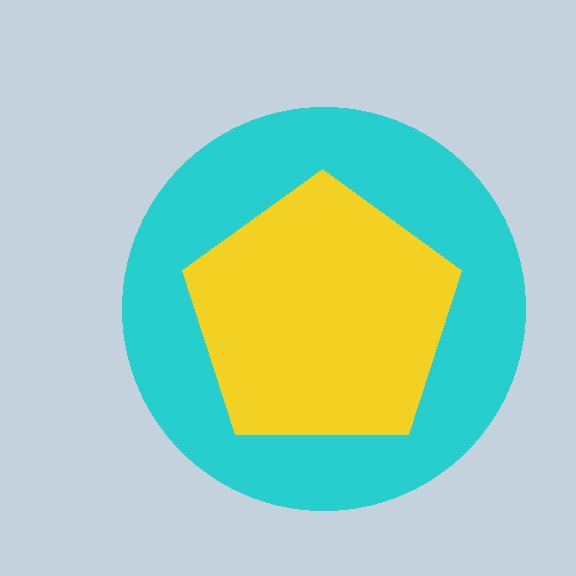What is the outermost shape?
The cyan circle.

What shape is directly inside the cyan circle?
The yellow pentagon.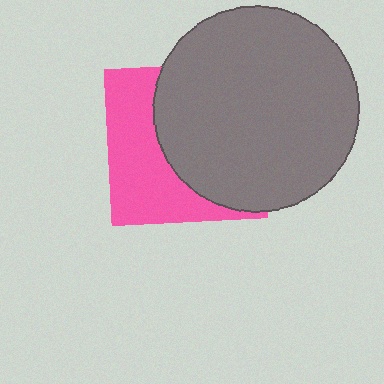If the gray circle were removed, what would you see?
You would see the complete pink square.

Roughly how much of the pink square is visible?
A small part of it is visible (roughly 43%).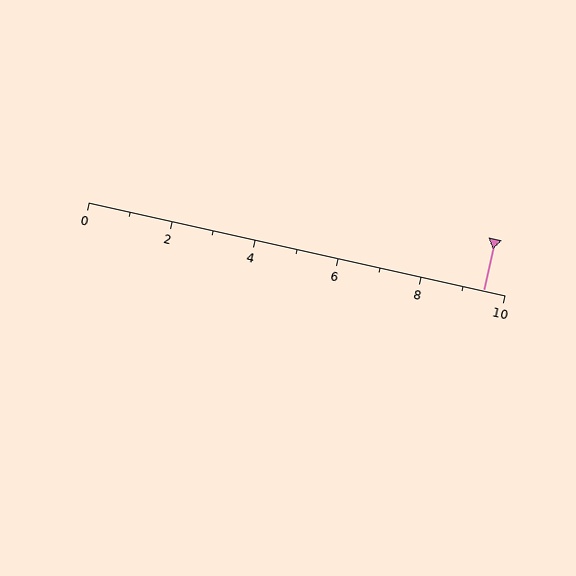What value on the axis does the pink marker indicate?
The marker indicates approximately 9.5.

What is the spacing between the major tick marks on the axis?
The major ticks are spaced 2 apart.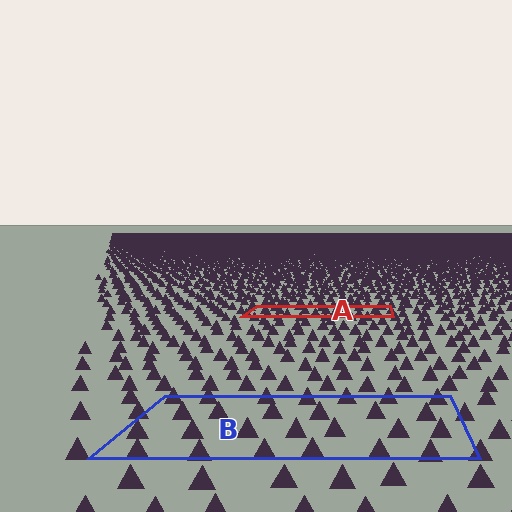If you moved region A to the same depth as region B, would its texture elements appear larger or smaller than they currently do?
They would appear larger. At a closer depth, the same texture elements are projected at a bigger on-screen size.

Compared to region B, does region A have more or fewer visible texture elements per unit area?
Region A has more texture elements per unit area — they are packed more densely because it is farther away.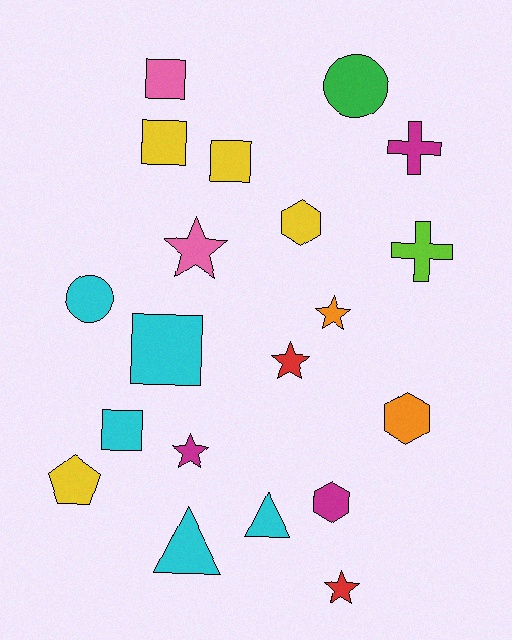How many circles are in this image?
There are 2 circles.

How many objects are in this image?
There are 20 objects.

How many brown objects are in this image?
There are no brown objects.